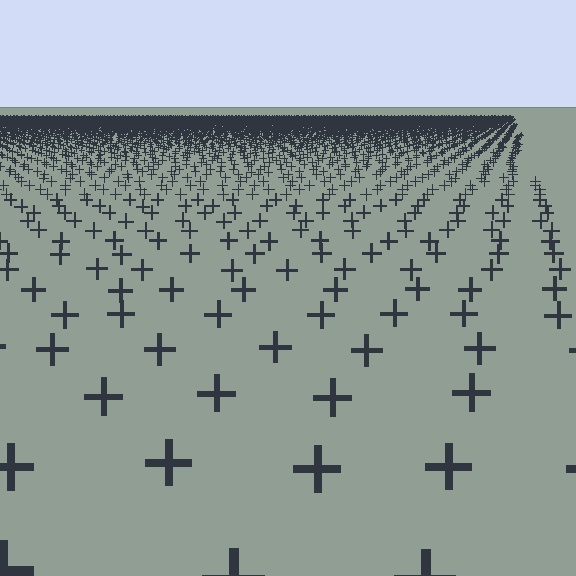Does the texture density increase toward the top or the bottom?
Density increases toward the top.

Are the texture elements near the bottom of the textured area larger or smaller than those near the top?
Larger. Near the bottom, elements are closer to the viewer and appear at a bigger on-screen size.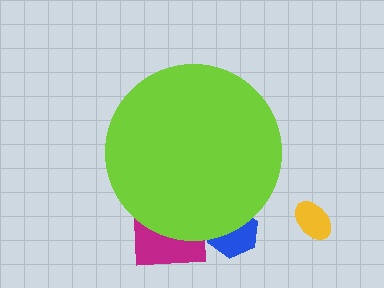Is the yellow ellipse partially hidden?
No, the yellow ellipse is fully visible.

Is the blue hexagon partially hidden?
Yes, the blue hexagon is partially hidden behind the lime circle.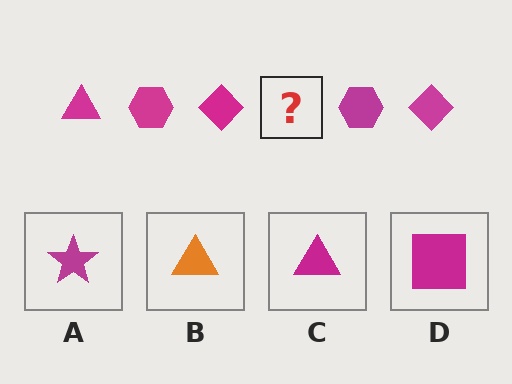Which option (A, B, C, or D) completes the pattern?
C.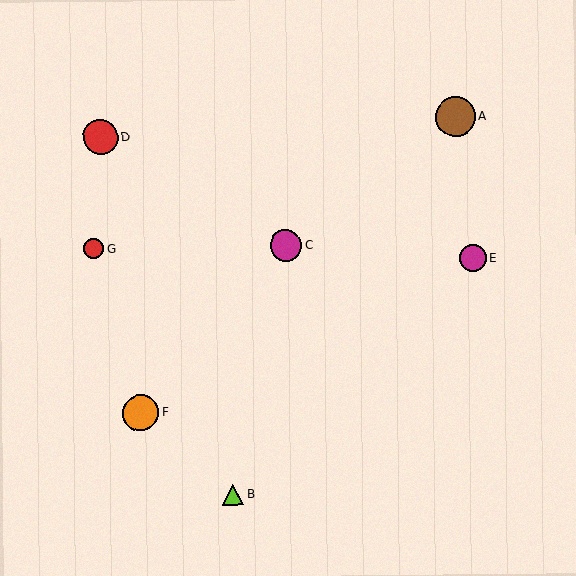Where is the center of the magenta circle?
The center of the magenta circle is at (286, 245).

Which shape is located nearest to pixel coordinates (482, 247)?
The magenta circle (labeled E) at (472, 259) is nearest to that location.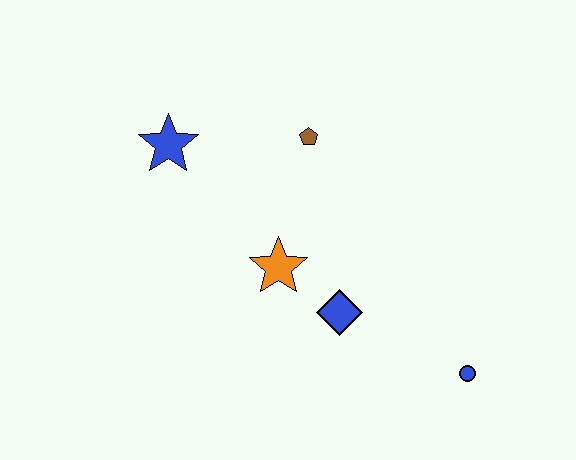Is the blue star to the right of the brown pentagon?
No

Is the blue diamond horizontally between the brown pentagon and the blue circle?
Yes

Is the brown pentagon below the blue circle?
No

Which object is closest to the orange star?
The blue diamond is closest to the orange star.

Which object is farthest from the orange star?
The blue circle is farthest from the orange star.